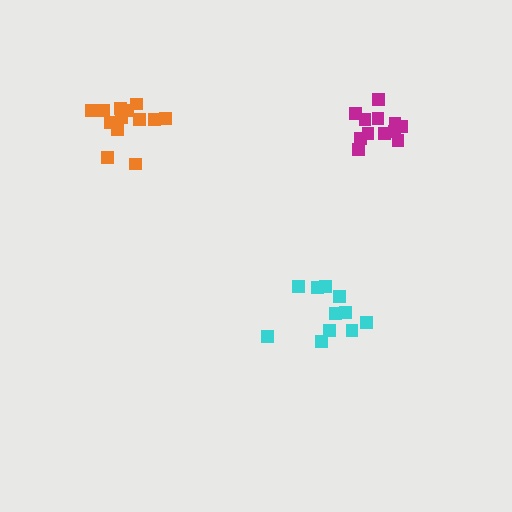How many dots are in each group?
Group 1: 11 dots, Group 2: 12 dots, Group 3: 13 dots (36 total).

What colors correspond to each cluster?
The clusters are colored: cyan, magenta, orange.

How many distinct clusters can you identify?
There are 3 distinct clusters.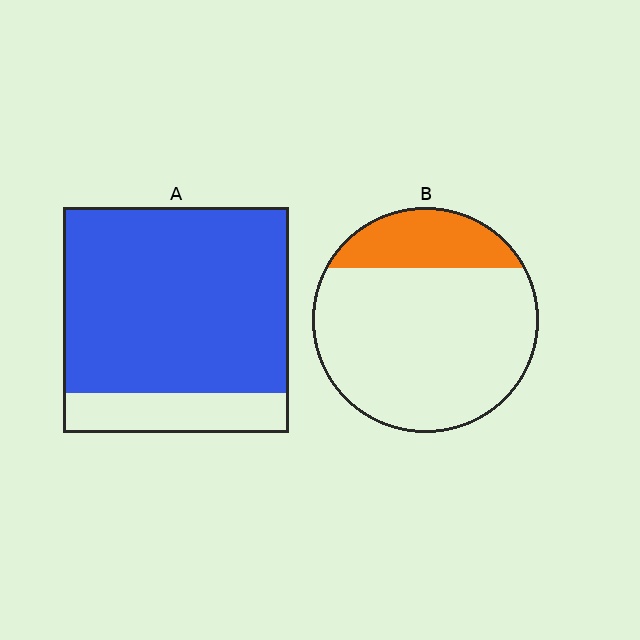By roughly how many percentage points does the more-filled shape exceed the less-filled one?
By roughly 60 percentage points (A over B).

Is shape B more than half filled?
No.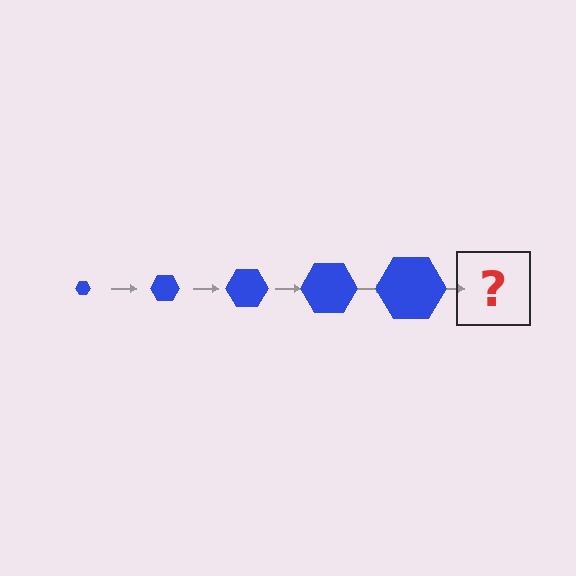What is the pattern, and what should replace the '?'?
The pattern is that the hexagon gets progressively larger each step. The '?' should be a blue hexagon, larger than the previous one.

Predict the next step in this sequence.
The next step is a blue hexagon, larger than the previous one.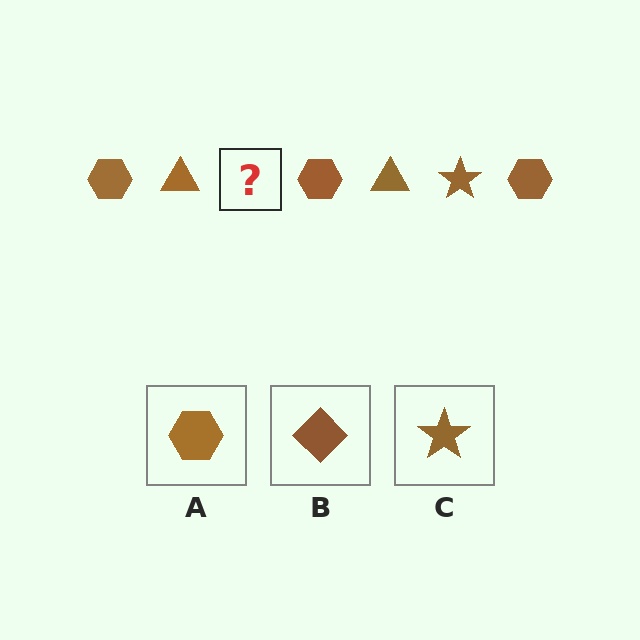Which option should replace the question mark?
Option C.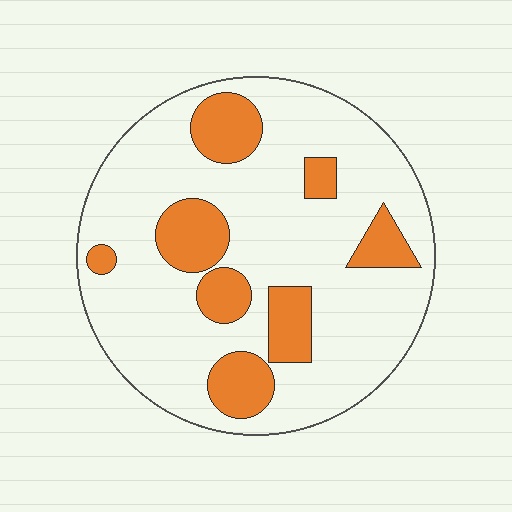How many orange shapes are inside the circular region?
8.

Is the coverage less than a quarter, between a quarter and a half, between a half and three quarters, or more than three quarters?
Less than a quarter.